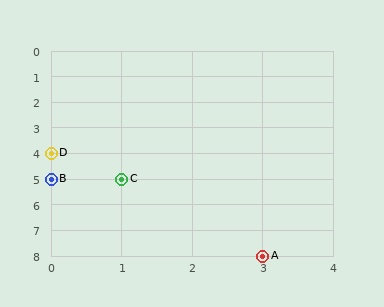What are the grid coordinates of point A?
Point A is at grid coordinates (3, 8).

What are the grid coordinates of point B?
Point B is at grid coordinates (0, 5).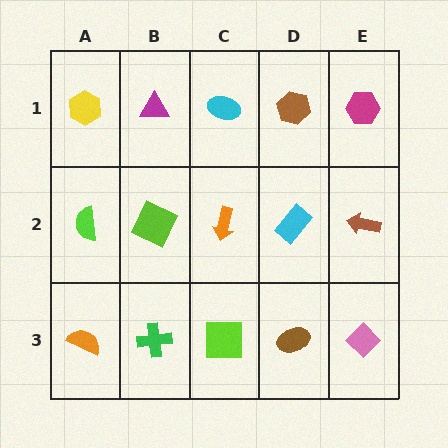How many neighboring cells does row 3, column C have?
3.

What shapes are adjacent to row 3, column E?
A brown arrow (row 2, column E), a brown ellipse (row 3, column D).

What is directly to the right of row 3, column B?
A lime square.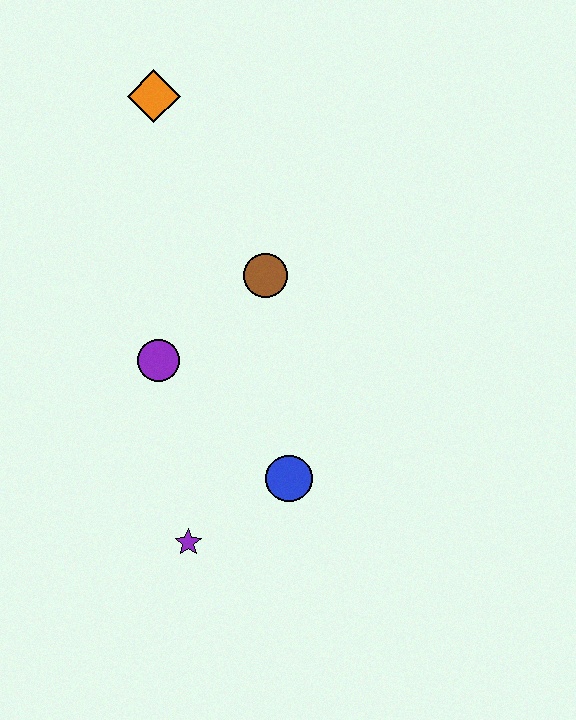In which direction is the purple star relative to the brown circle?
The purple star is below the brown circle.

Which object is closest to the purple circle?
The brown circle is closest to the purple circle.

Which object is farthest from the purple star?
The orange diamond is farthest from the purple star.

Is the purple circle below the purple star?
No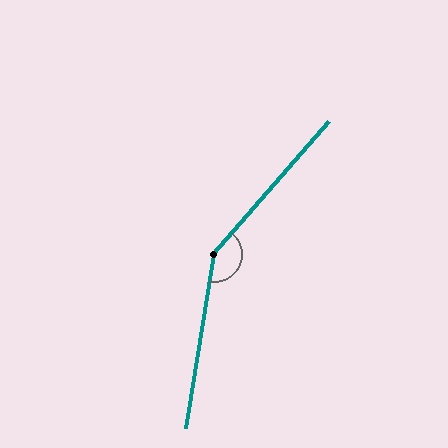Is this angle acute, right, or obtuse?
It is obtuse.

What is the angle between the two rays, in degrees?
Approximately 148 degrees.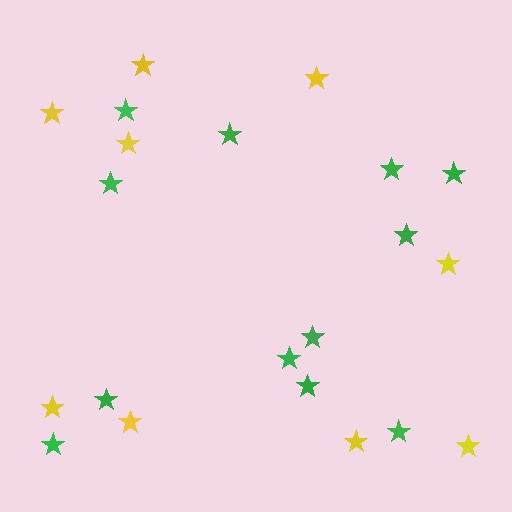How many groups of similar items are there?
There are 2 groups: one group of yellow stars (9) and one group of green stars (12).